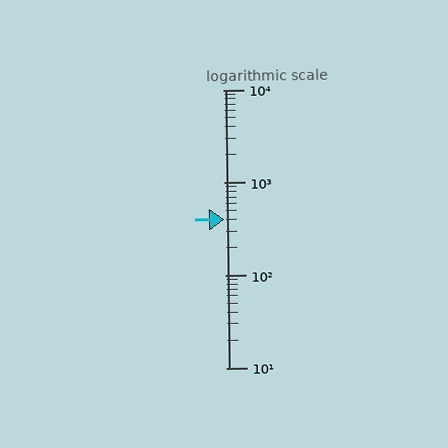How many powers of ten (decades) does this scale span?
The scale spans 3 decades, from 10 to 10000.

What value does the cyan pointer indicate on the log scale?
The pointer indicates approximately 400.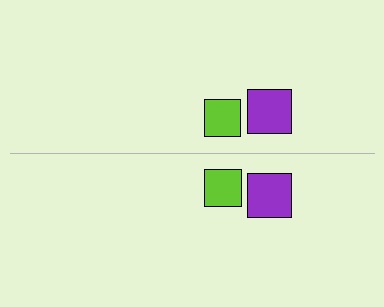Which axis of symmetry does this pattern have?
The pattern has a horizontal axis of symmetry running through the center of the image.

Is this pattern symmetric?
Yes, this pattern has bilateral (reflection) symmetry.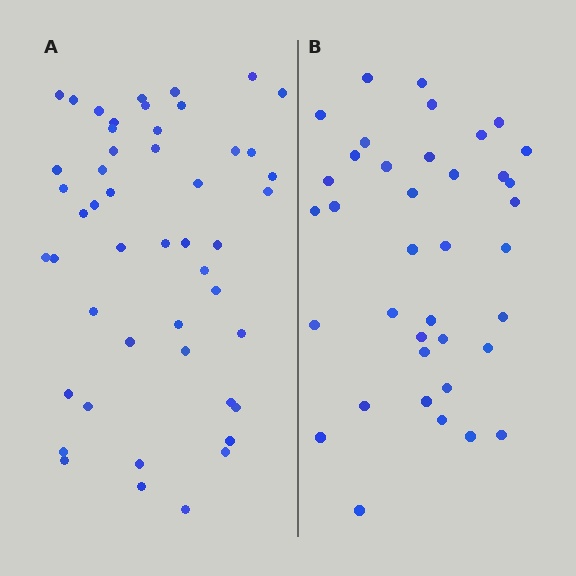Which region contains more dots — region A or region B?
Region A (the left region) has more dots.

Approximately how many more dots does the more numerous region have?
Region A has roughly 12 or so more dots than region B.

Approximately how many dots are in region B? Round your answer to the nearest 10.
About 40 dots. (The exact count is 38, which rounds to 40.)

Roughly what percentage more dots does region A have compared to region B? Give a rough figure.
About 30% more.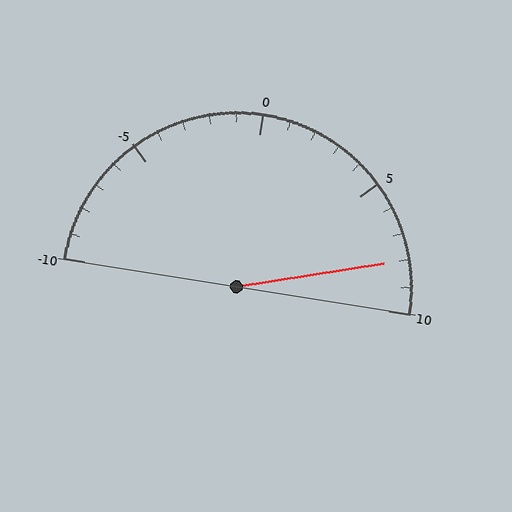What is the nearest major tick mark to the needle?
The nearest major tick mark is 10.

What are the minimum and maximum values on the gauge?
The gauge ranges from -10 to 10.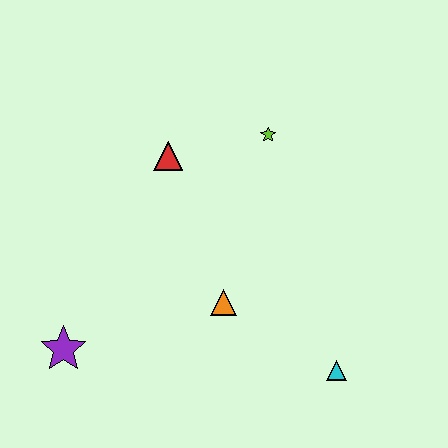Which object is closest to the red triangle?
The lime star is closest to the red triangle.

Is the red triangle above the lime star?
No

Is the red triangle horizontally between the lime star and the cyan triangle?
No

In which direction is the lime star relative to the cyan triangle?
The lime star is above the cyan triangle.